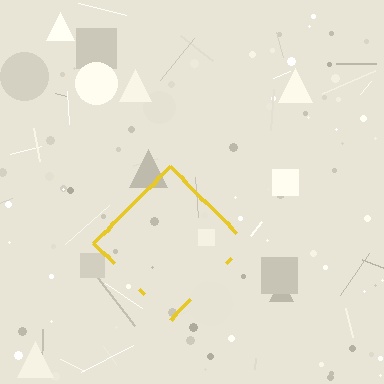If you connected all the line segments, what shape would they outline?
They would outline a diamond.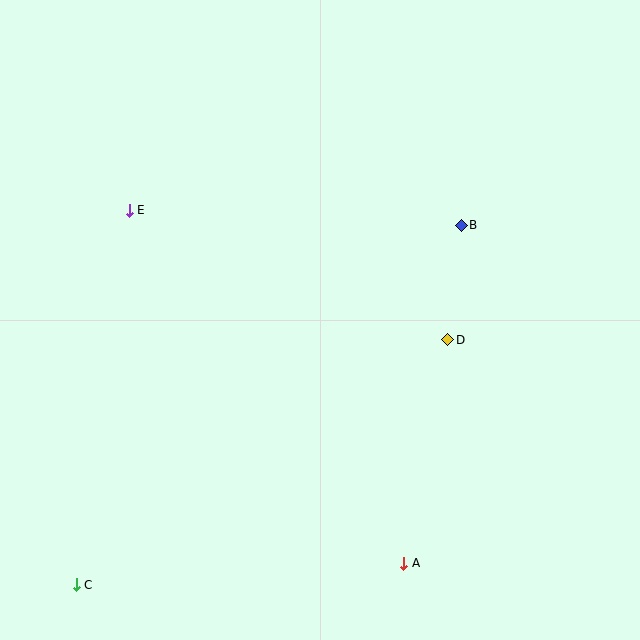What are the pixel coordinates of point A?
Point A is at (404, 563).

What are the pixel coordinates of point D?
Point D is at (448, 340).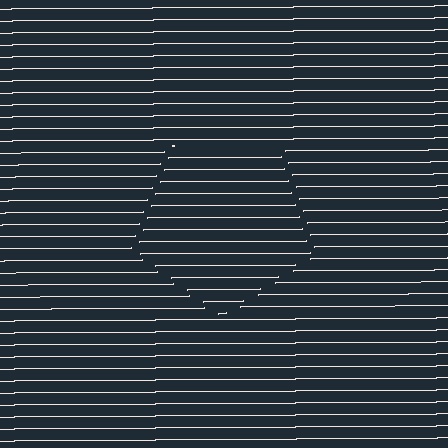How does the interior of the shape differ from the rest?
The interior of the shape contains the same grating, shifted by half a period — the contour is defined by the phase discontinuity where line-ends from the inner and outer gratings abut.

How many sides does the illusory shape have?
5 sides — the line-ends trace a pentagon.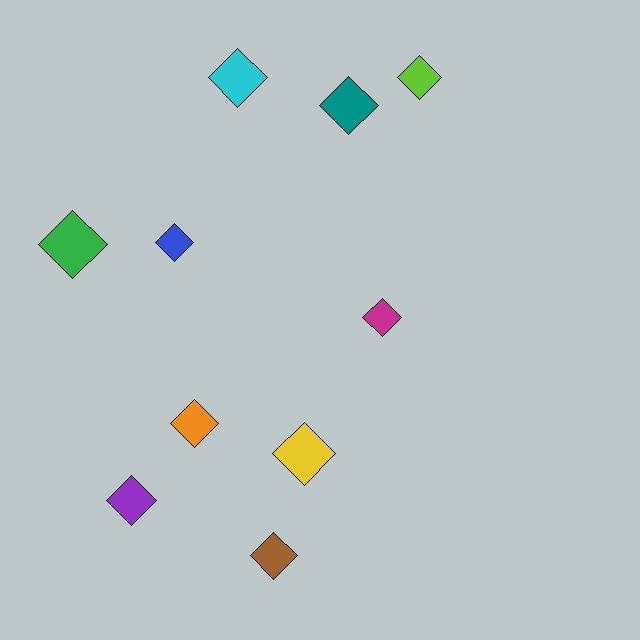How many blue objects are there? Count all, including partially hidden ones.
There is 1 blue object.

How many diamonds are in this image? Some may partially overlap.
There are 10 diamonds.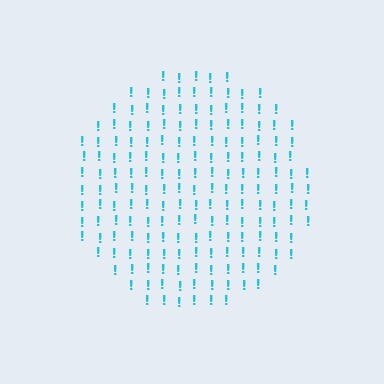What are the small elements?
The small elements are exclamation marks.